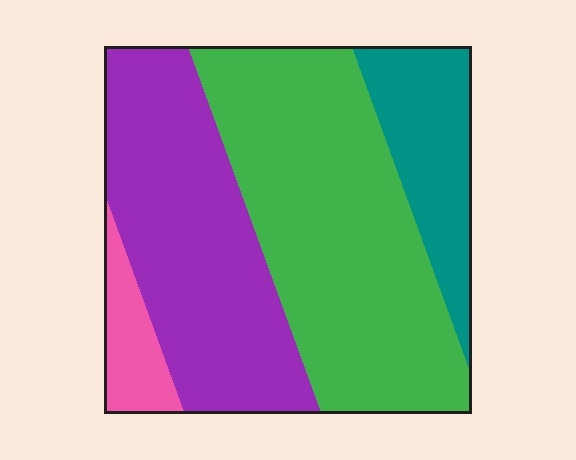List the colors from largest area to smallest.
From largest to smallest: green, purple, teal, pink.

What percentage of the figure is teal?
Teal covers around 15% of the figure.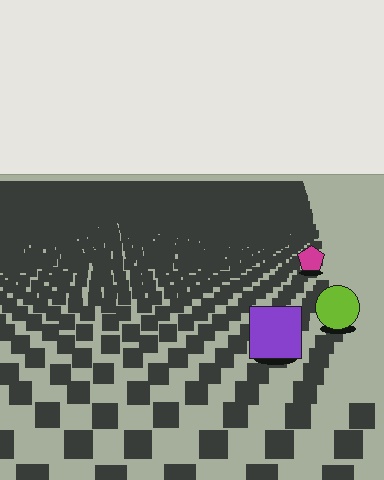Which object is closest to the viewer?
The purple square is closest. The texture marks near it are larger and more spread out.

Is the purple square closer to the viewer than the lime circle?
Yes. The purple square is closer — you can tell from the texture gradient: the ground texture is coarser near it.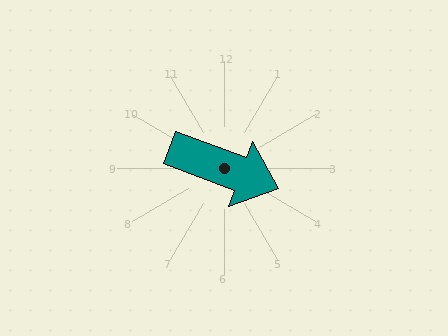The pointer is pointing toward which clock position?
Roughly 4 o'clock.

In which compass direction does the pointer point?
East.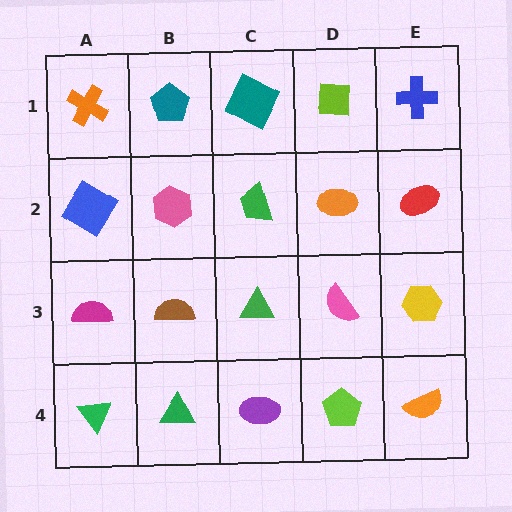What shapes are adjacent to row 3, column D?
An orange ellipse (row 2, column D), a lime pentagon (row 4, column D), a green triangle (row 3, column C), a yellow hexagon (row 3, column E).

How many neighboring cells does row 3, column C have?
4.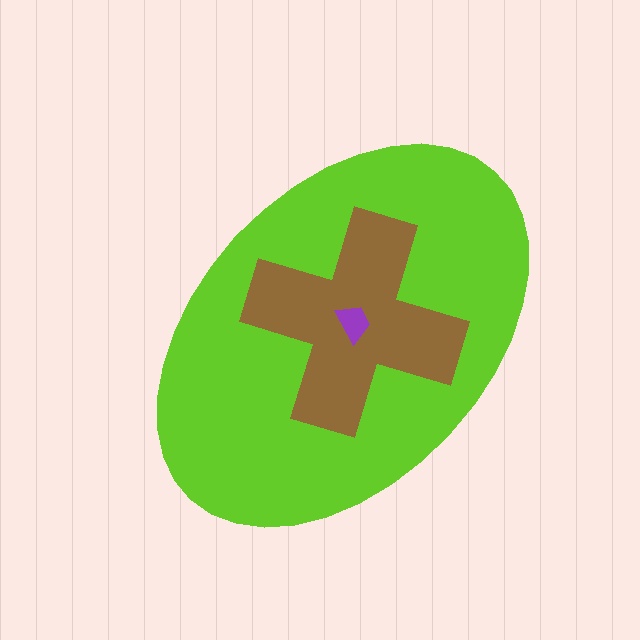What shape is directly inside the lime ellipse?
The brown cross.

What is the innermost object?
The purple trapezoid.